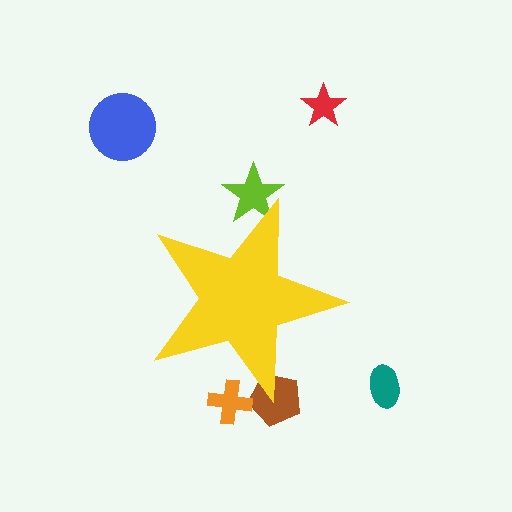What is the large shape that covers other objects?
A yellow star.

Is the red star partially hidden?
No, the red star is fully visible.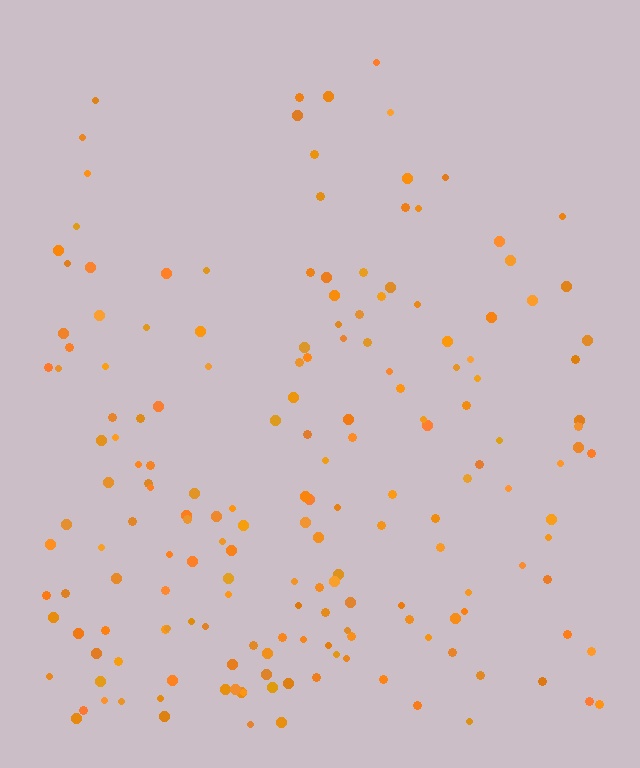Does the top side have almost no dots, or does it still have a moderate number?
Still a moderate number, just noticeably fewer than the bottom.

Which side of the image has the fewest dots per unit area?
The top.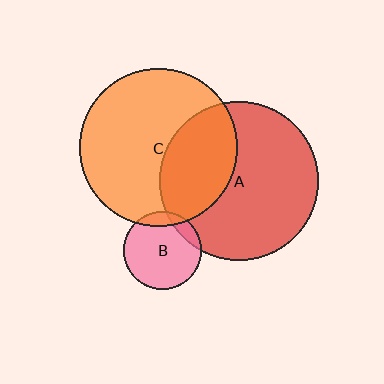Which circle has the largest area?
Circle A (red).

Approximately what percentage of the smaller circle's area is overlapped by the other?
Approximately 10%.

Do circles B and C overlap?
Yes.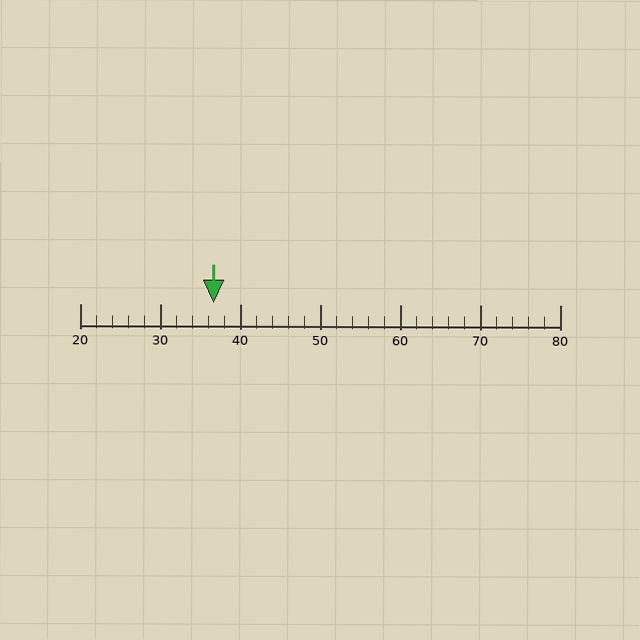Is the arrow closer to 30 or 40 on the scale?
The arrow is closer to 40.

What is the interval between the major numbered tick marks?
The major tick marks are spaced 10 units apart.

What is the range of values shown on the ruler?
The ruler shows values from 20 to 80.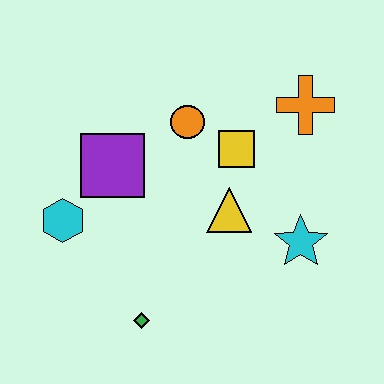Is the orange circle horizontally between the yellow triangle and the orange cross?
No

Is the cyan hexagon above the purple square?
No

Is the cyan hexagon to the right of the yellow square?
No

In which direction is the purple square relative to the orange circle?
The purple square is to the left of the orange circle.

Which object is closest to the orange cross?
The yellow square is closest to the orange cross.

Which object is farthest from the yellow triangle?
The cyan hexagon is farthest from the yellow triangle.